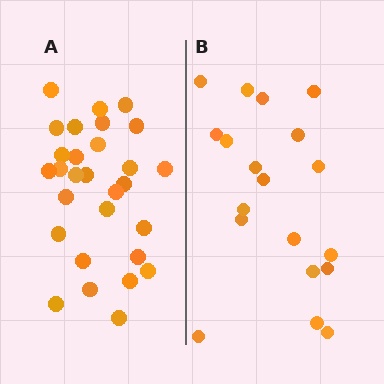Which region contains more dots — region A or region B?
Region A (the left region) has more dots.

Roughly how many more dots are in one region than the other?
Region A has roughly 10 or so more dots than region B.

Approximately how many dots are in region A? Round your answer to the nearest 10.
About 30 dots. (The exact count is 29, which rounds to 30.)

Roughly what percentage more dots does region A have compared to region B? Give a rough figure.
About 55% more.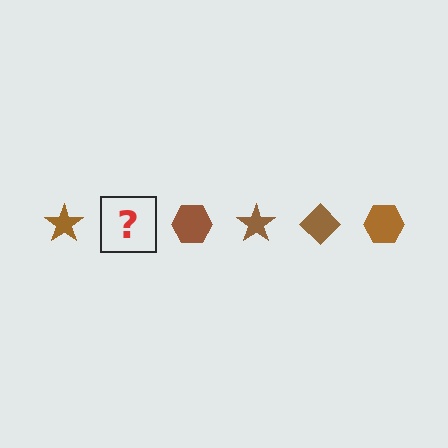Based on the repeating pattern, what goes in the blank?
The blank should be a brown diamond.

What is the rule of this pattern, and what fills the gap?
The rule is that the pattern cycles through star, diamond, hexagon shapes in brown. The gap should be filled with a brown diamond.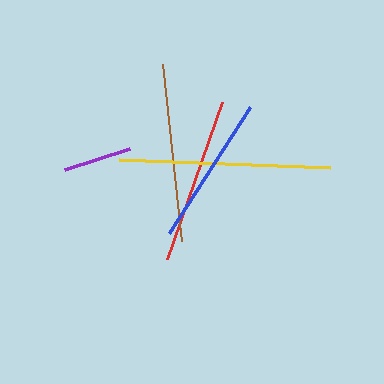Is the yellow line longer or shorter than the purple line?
The yellow line is longer than the purple line.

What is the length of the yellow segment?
The yellow segment is approximately 211 pixels long.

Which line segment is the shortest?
The purple line is the shortest at approximately 68 pixels.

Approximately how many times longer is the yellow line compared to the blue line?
The yellow line is approximately 1.4 times the length of the blue line.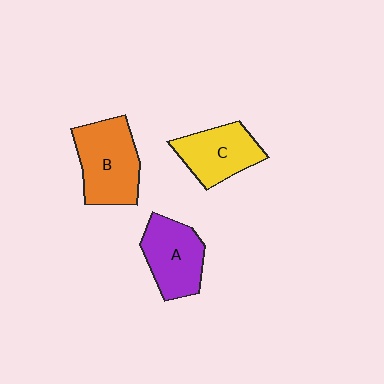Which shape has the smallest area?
Shape C (yellow).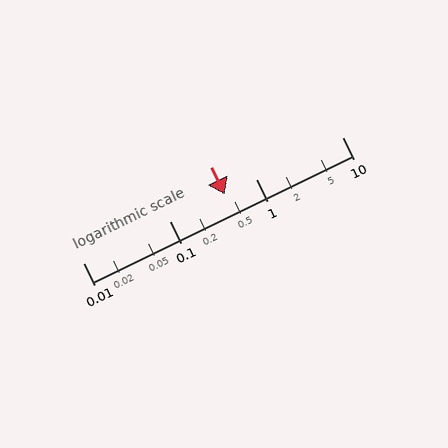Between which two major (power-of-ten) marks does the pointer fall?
The pointer is between 0.1 and 1.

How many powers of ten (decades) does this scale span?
The scale spans 3 decades, from 0.01 to 10.